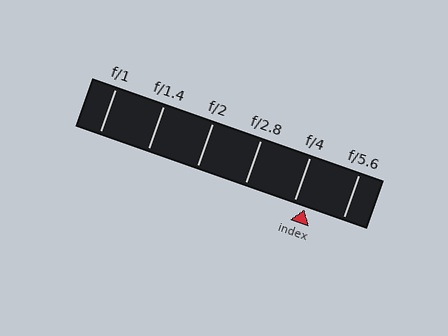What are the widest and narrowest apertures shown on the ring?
The widest aperture shown is f/1 and the narrowest is f/5.6.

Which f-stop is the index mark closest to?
The index mark is closest to f/4.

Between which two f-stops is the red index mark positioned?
The index mark is between f/4 and f/5.6.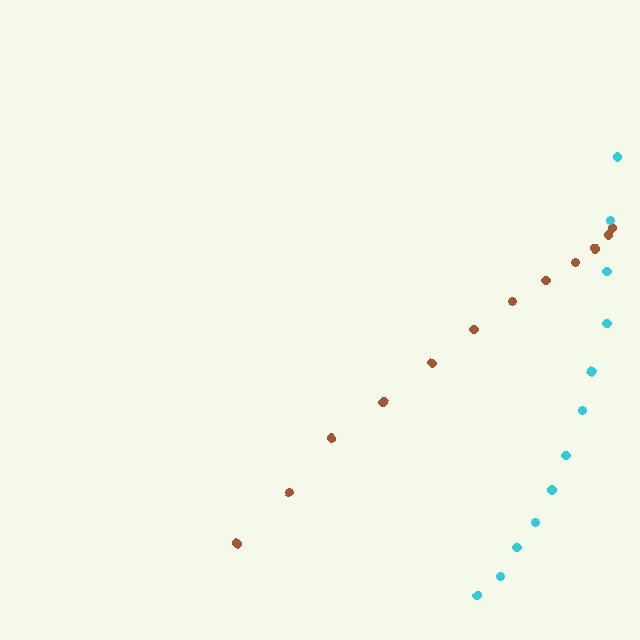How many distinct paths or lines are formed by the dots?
There are 2 distinct paths.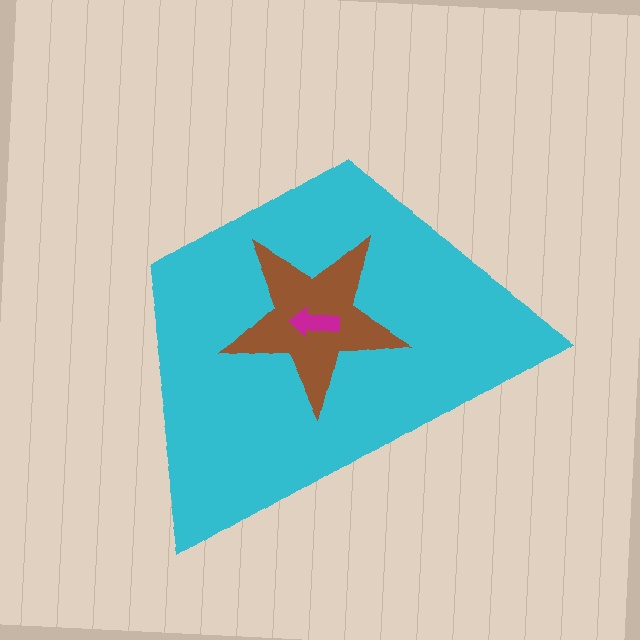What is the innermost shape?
The magenta arrow.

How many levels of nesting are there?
3.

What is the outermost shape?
The cyan trapezoid.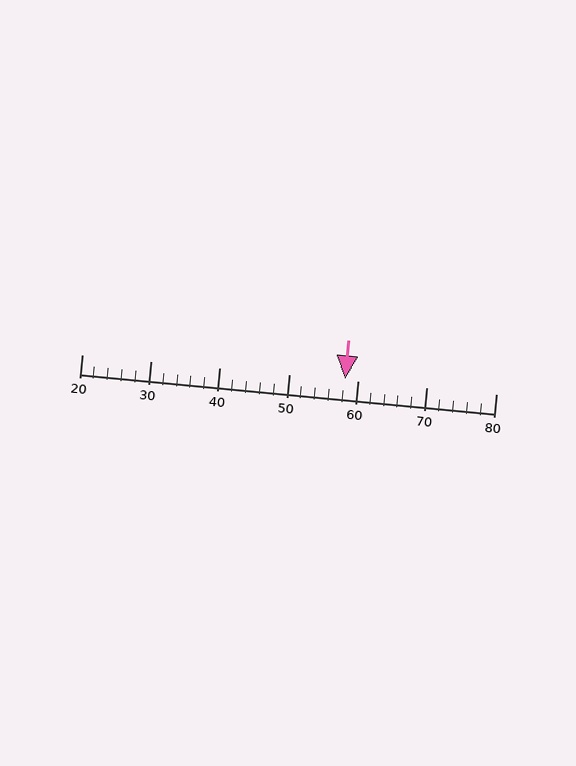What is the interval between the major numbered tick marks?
The major tick marks are spaced 10 units apart.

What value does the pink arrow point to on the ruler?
The pink arrow points to approximately 58.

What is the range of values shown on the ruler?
The ruler shows values from 20 to 80.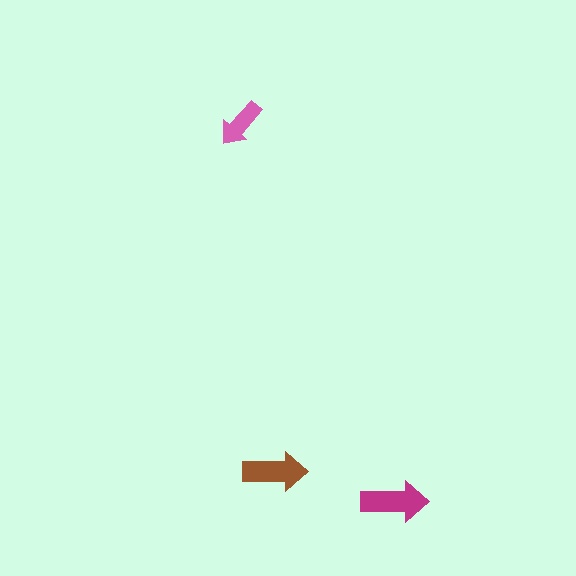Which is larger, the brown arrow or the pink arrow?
The brown one.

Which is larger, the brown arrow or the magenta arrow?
The magenta one.